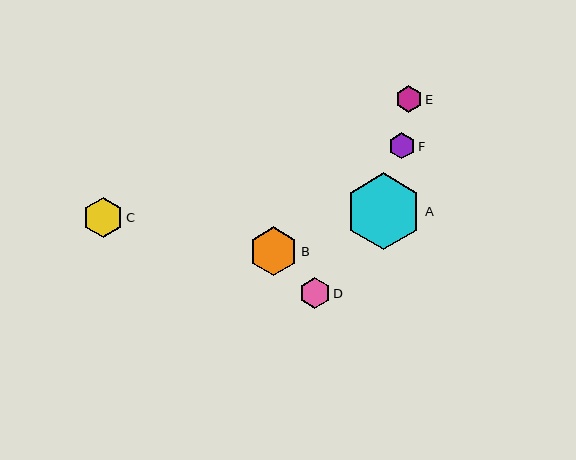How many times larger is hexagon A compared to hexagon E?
Hexagon A is approximately 2.9 times the size of hexagon E.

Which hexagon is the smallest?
Hexagon F is the smallest with a size of approximately 26 pixels.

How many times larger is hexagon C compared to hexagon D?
Hexagon C is approximately 1.3 times the size of hexagon D.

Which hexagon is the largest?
Hexagon A is the largest with a size of approximately 77 pixels.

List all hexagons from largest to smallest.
From largest to smallest: A, B, C, D, E, F.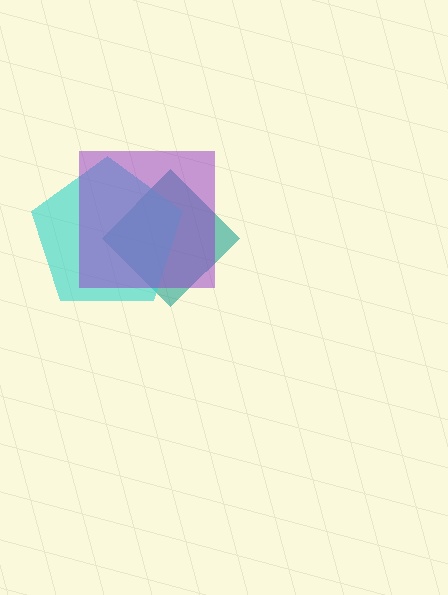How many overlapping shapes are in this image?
There are 3 overlapping shapes in the image.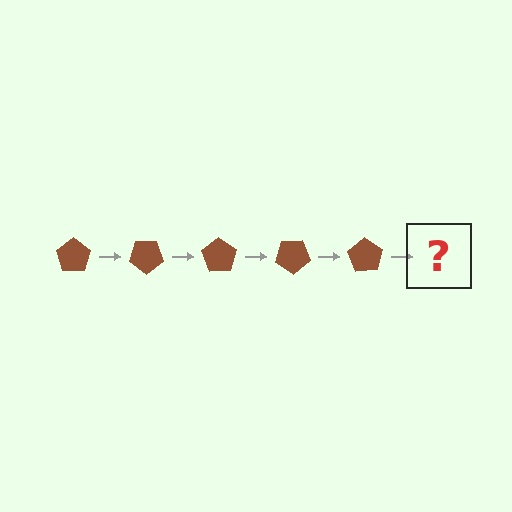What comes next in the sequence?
The next element should be a brown pentagon rotated 175 degrees.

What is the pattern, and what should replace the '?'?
The pattern is that the pentagon rotates 35 degrees each step. The '?' should be a brown pentagon rotated 175 degrees.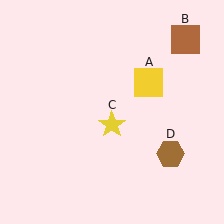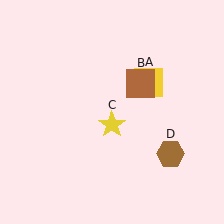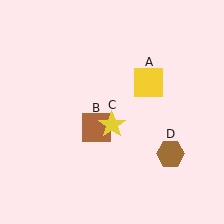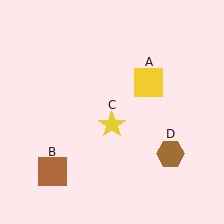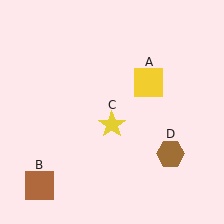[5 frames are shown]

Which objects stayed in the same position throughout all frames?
Yellow square (object A) and yellow star (object C) and brown hexagon (object D) remained stationary.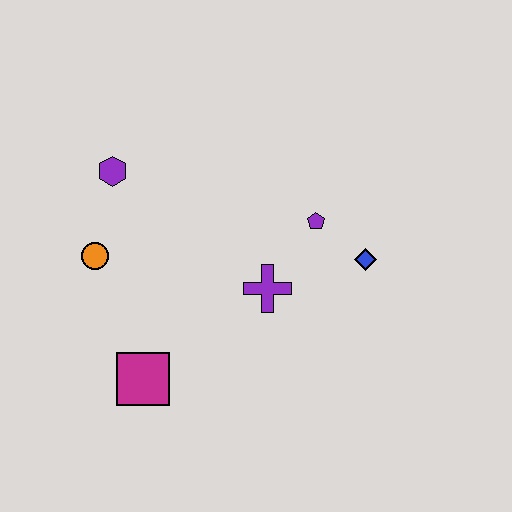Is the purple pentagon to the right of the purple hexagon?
Yes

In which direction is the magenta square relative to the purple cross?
The magenta square is to the left of the purple cross.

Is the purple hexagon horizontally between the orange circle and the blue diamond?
Yes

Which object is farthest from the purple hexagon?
The blue diamond is farthest from the purple hexagon.